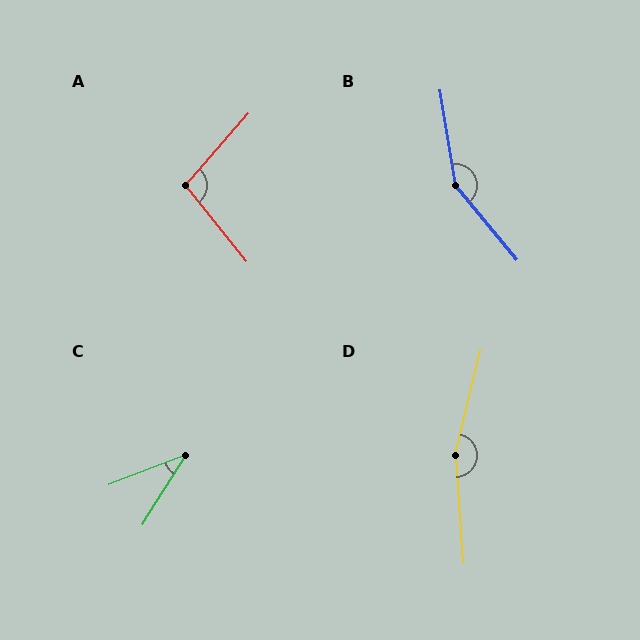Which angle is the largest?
D, at approximately 163 degrees.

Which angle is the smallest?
C, at approximately 37 degrees.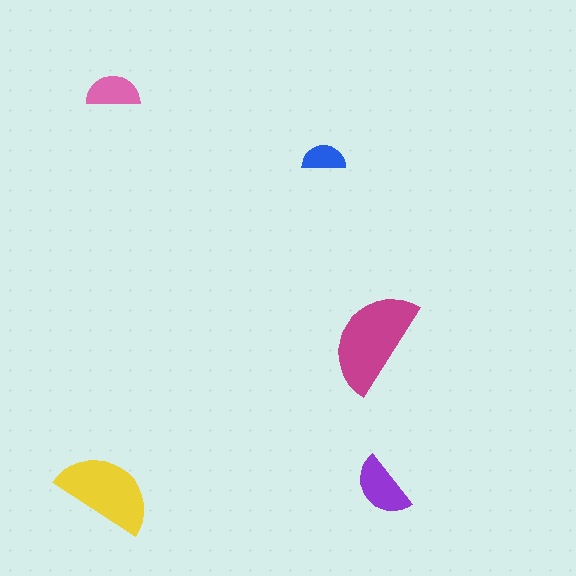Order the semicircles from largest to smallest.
the magenta one, the yellow one, the purple one, the pink one, the blue one.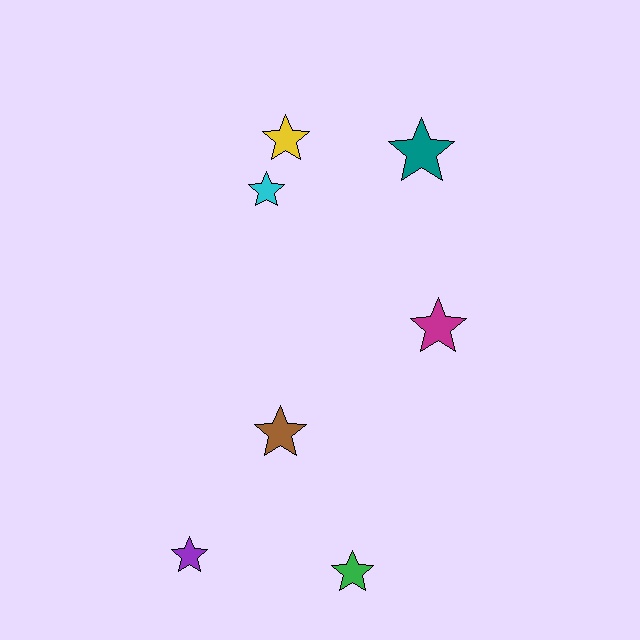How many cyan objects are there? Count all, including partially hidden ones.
There is 1 cyan object.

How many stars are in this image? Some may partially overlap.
There are 7 stars.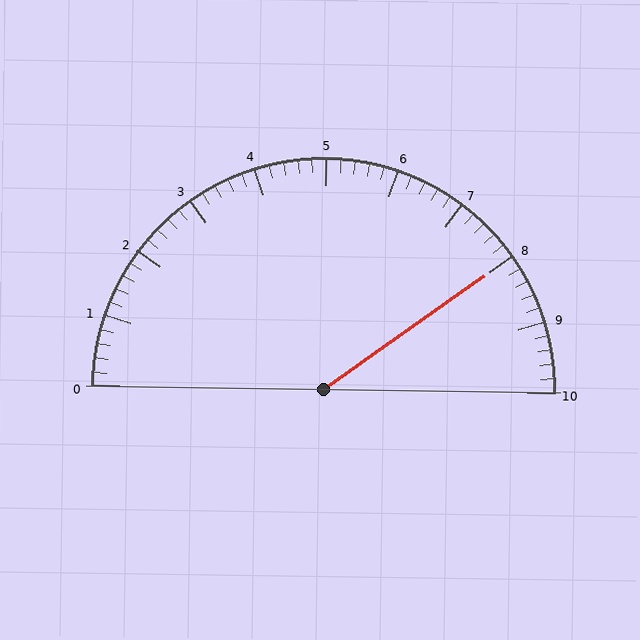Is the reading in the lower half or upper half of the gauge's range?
The reading is in the upper half of the range (0 to 10).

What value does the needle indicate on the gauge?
The needle indicates approximately 8.0.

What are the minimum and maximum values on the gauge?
The gauge ranges from 0 to 10.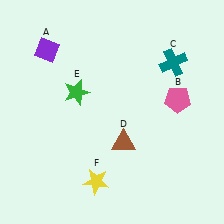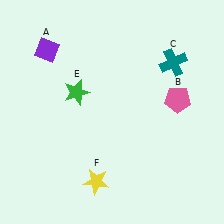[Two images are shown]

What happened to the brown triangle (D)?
The brown triangle (D) was removed in Image 2. It was in the bottom-right area of Image 1.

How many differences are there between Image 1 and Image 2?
There is 1 difference between the two images.